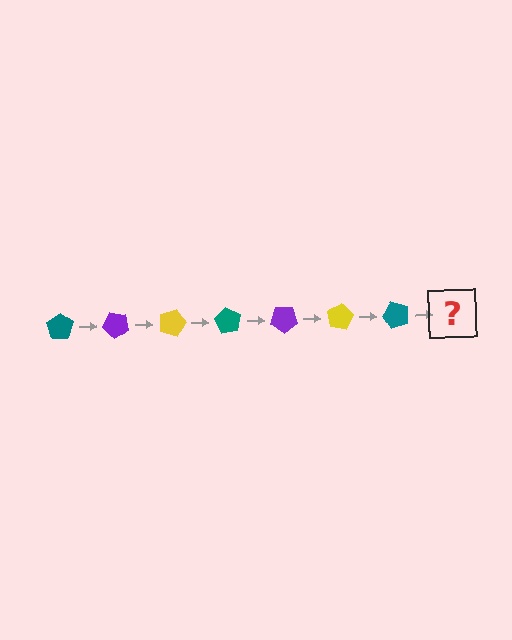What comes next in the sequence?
The next element should be a purple pentagon, rotated 315 degrees from the start.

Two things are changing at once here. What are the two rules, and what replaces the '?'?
The two rules are that it rotates 45 degrees each step and the color cycles through teal, purple, and yellow. The '?' should be a purple pentagon, rotated 315 degrees from the start.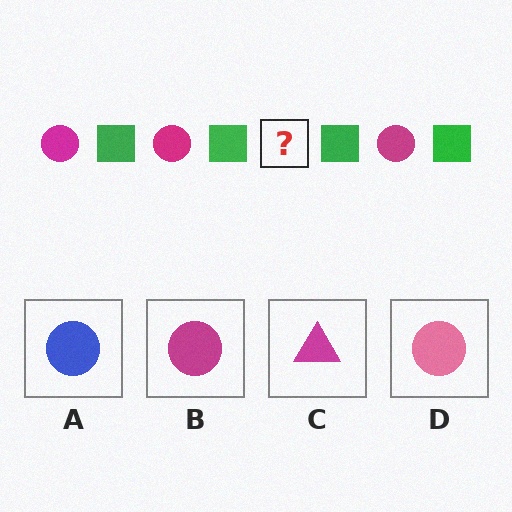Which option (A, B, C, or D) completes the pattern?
B.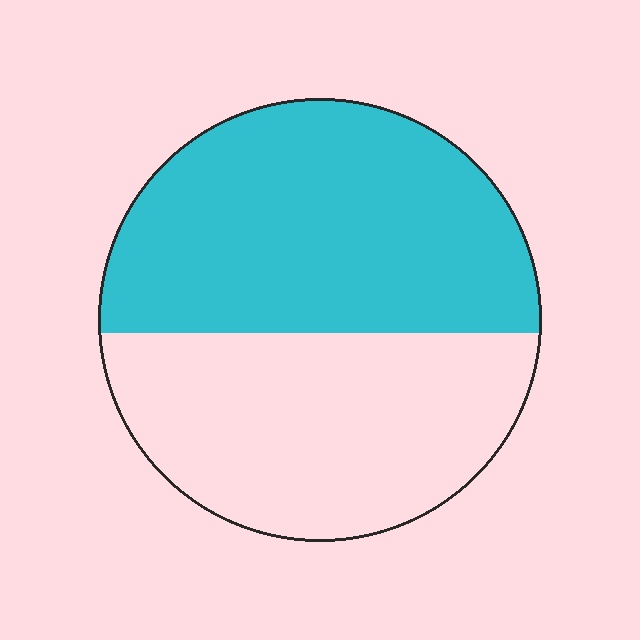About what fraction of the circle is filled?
About one half (1/2).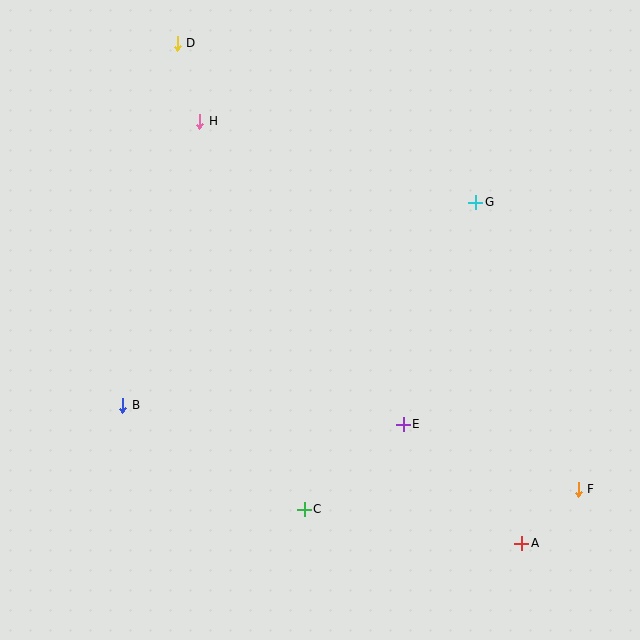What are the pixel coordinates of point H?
Point H is at (200, 121).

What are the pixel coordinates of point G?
Point G is at (476, 202).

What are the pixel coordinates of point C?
Point C is at (304, 509).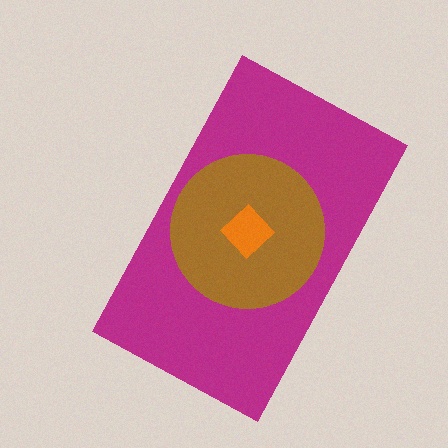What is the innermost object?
The orange diamond.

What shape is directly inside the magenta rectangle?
The brown circle.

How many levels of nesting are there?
3.